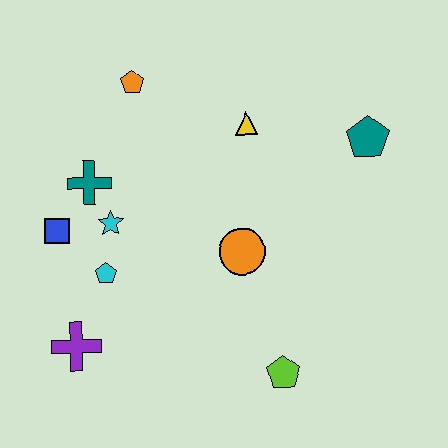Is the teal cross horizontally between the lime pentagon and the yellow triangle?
No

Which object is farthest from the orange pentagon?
The lime pentagon is farthest from the orange pentagon.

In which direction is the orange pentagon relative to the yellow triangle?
The orange pentagon is to the left of the yellow triangle.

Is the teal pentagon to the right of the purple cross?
Yes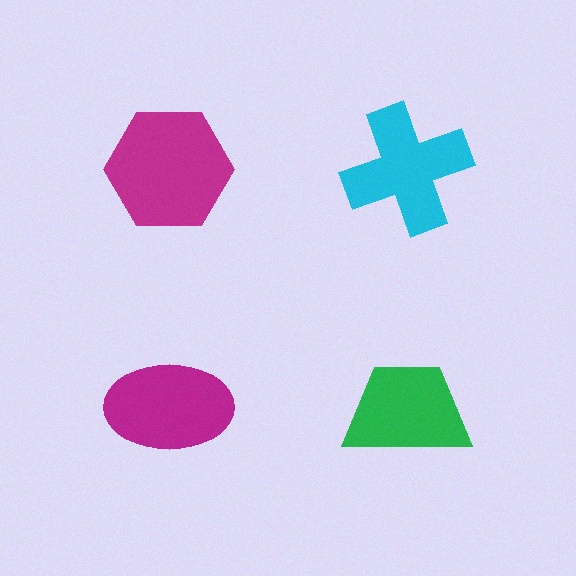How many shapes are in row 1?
2 shapes.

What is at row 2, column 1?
A magenta ellipse.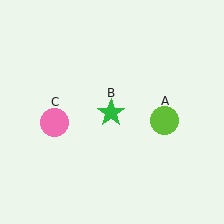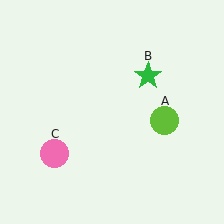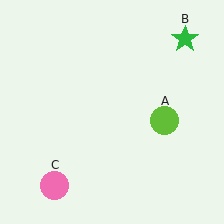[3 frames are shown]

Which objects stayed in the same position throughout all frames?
Lime circle (object A) remained stationary.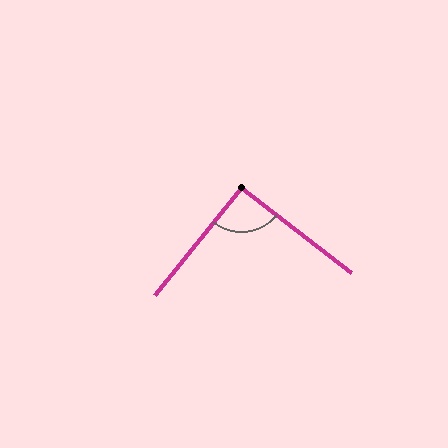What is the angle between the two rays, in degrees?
Approximately 91 degrees.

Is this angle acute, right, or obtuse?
It is approximately a right angle.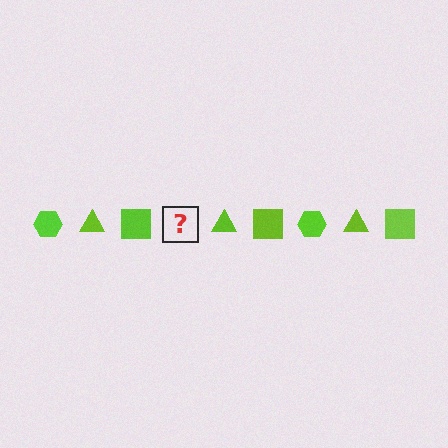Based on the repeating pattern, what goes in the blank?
The blank should be a lime hexagon.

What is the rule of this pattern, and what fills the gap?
The rule is that the pattern cycles through hexagon, triangle, square shapes in lime. The gap should be filled with a lime hexagon.